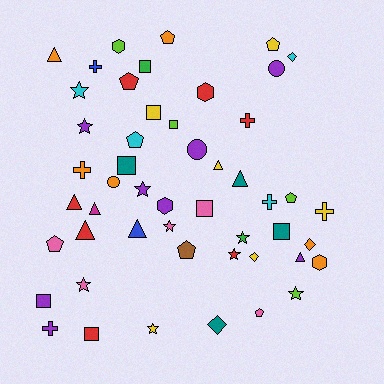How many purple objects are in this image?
There are 8 purple objects.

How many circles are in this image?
There are 3 circles.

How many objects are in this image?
There are 50 objects.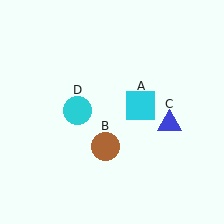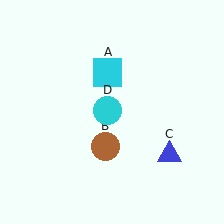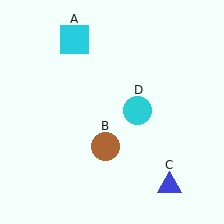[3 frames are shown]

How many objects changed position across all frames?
3 objects changed position: cyan square (object A), blue triangle (object C), cyan circle (object D).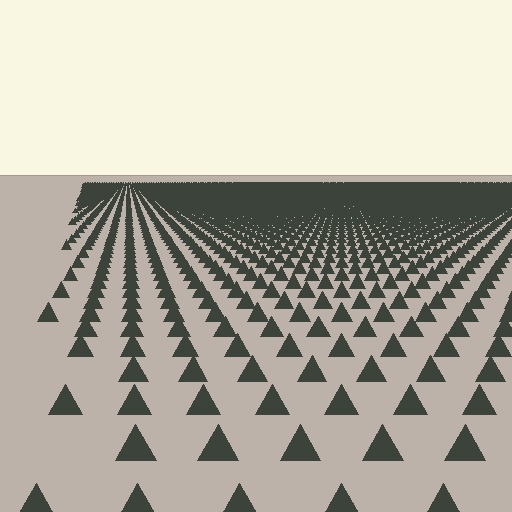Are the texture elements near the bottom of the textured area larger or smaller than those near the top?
Larger. Near the bottom, elements are closer to the viewer and appear at a bigger on-screen size.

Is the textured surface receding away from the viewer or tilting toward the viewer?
The surface is receding away from the viewer. Texture elements get smaller and denser toward the top.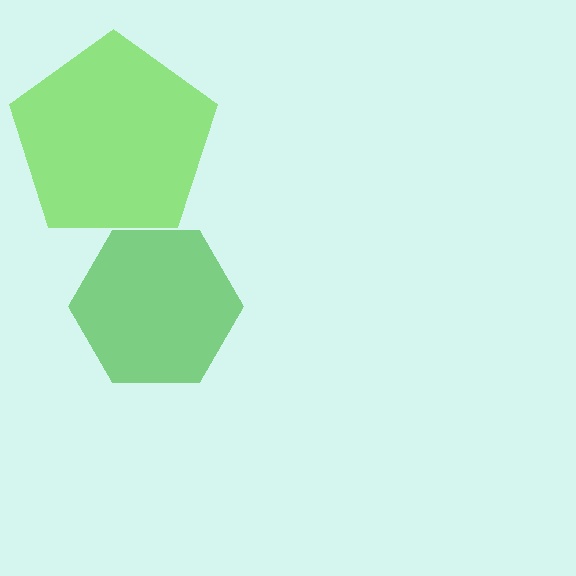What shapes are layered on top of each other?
The layered shapes are: a green hexagon, a lime pentagon.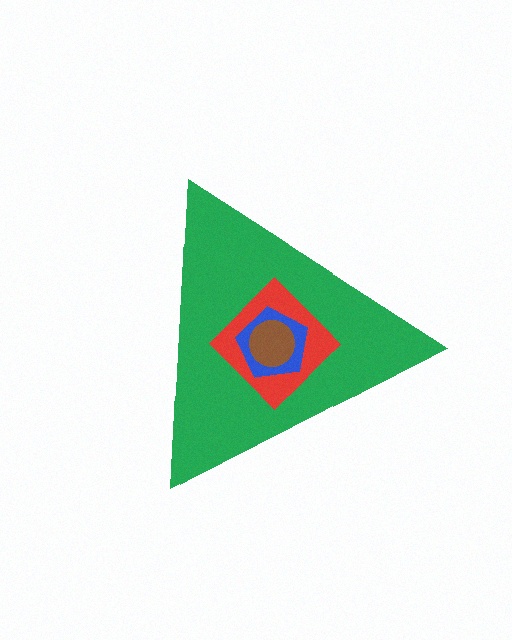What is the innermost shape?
The brown circle.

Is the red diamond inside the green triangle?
Yes.